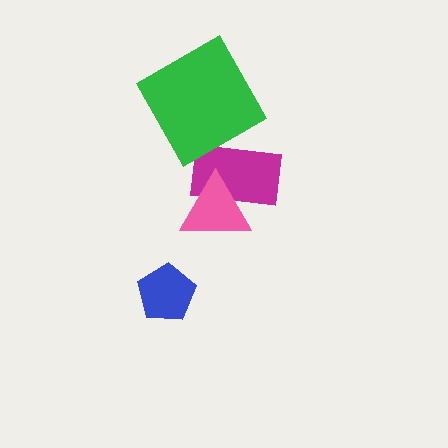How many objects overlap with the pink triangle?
1 object overlaps with the pink triangle.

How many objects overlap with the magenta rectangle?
1 object overlaps with the magenta rectangle.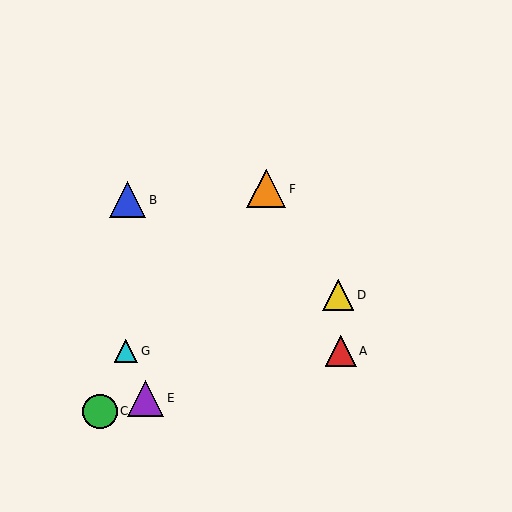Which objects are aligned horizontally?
Objects A, G are aligned horizontally.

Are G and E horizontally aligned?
No, G is at y≈351 and E is at y≈399.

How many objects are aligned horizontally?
2 objects (A, G) are aligned horizontally.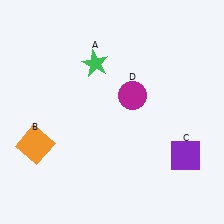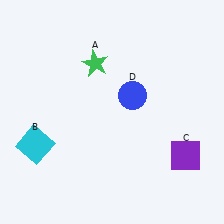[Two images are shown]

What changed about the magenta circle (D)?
In Image 1, D is magenta. In Image 2, it changed to blue.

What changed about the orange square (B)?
In Image 1, B is orange. In Image 2, it changed to cyan.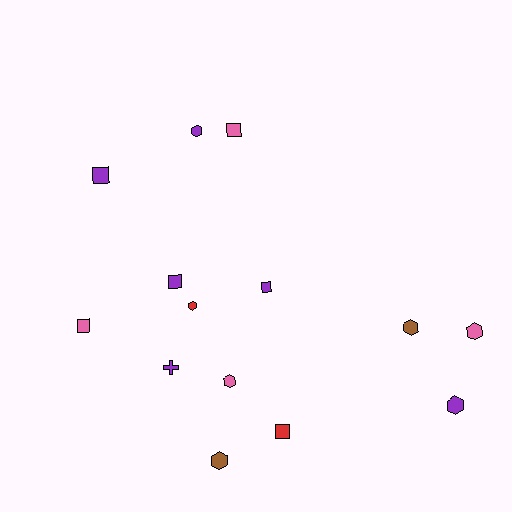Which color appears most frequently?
Purple, with 6 objects.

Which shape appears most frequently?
Hexagon, with 7 objects.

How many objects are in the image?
There are 14 objects.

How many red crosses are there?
There are no red crosses.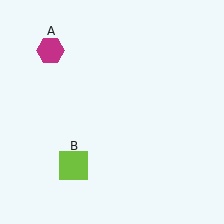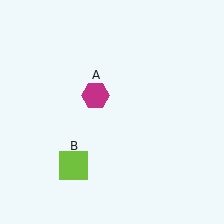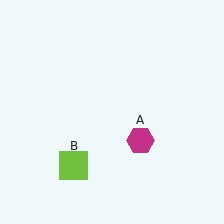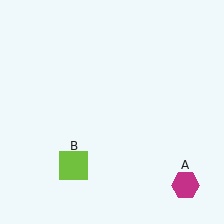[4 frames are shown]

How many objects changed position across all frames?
1 object changed position: magenta hexagon (object A).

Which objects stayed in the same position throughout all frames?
Lime square (object B) remained stationary.